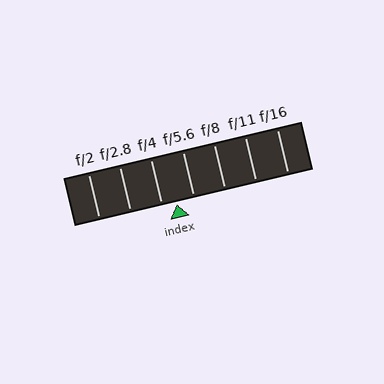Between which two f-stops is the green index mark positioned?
The index mark is between f/4 and f/5.6.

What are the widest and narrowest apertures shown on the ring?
The widest aperture shown is f/2 and the narrowest is f/16.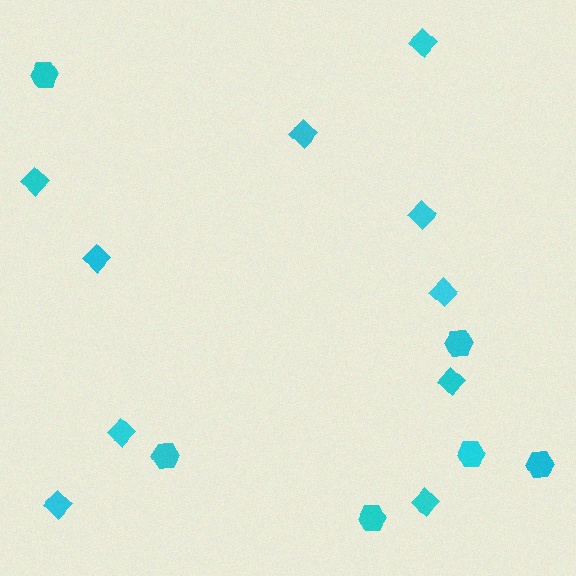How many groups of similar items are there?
There are 2 groups: one group of diamonds (10) and one group of hexagons (6).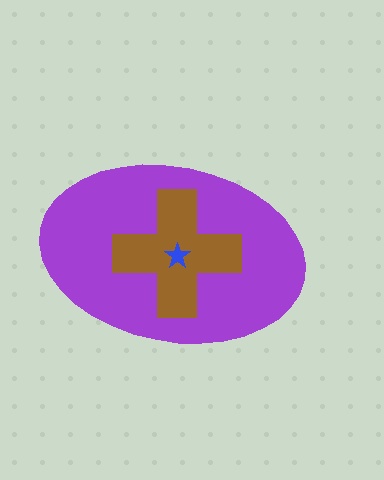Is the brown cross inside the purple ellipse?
Yes.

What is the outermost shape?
The purple ellipse.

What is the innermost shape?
The blue star.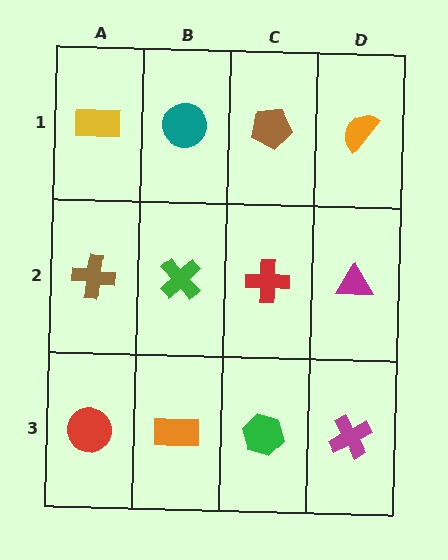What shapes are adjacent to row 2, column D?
An orange semicircle (row 1, column D), a magenta cross (row 3, column D), a red cross (row 2, column C).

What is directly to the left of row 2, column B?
A brown cross.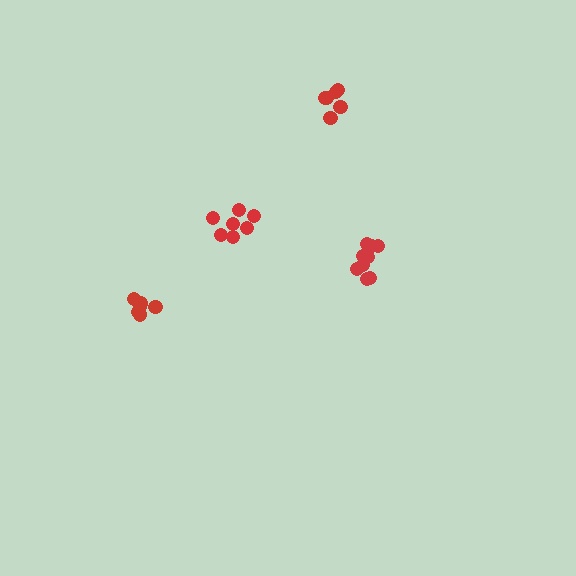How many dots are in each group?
Group 1: 9 dots, Group 2: 6 dots, Group 3: 6 dots, Group 4: 7 dots (28 total).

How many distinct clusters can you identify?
There are 4 distinct clusters.